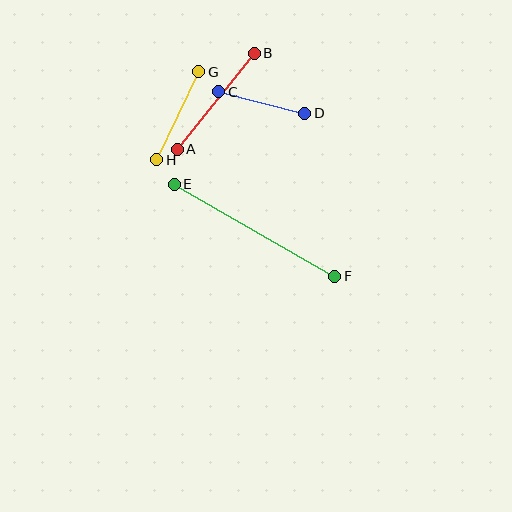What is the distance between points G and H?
The distance is approximately 98 pixels.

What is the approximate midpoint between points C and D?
The midpoint is at approximately (262, 102) pixels.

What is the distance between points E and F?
The distance is approximately 185 pixels.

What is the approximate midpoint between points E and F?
The midpoint is at approximately (255, 230) pixels.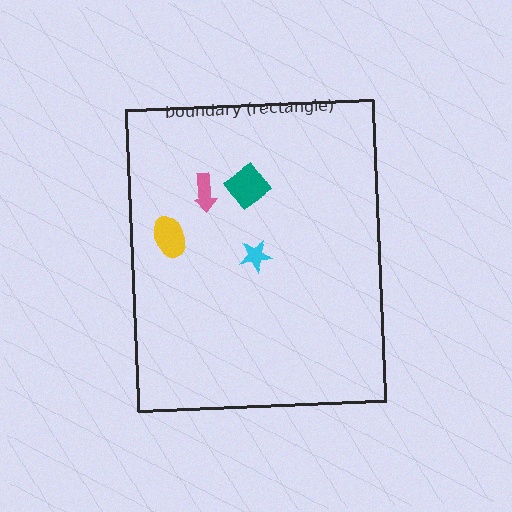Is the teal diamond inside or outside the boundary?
Inside.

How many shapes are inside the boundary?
4 inside, 0 outside.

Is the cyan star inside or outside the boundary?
Inside.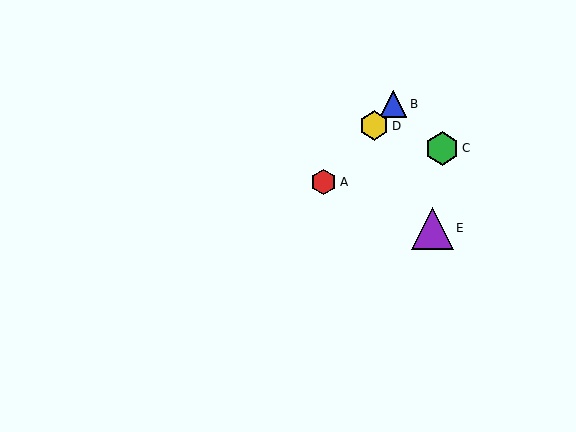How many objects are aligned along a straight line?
3 objects (A, B, D) are aligned along a straight line.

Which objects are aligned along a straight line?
Objects A, B, D are aligned along a straight line.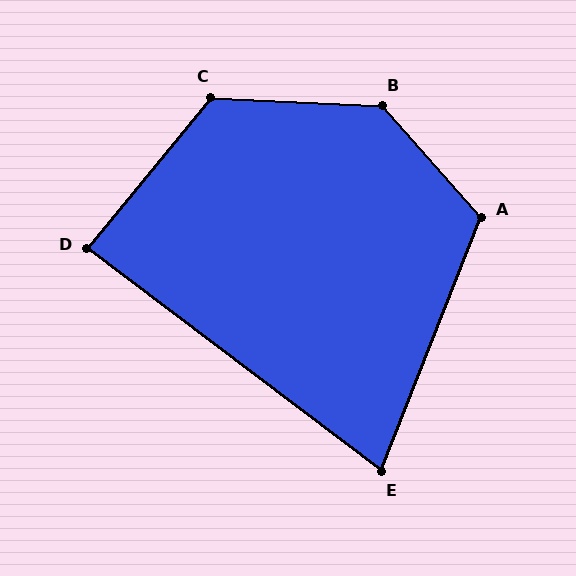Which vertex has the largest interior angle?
B, at approximately 134 degrees.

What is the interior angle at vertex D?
Approximately 87 degrees (approximately right).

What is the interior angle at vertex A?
Approximately 117 degrees (obtuse).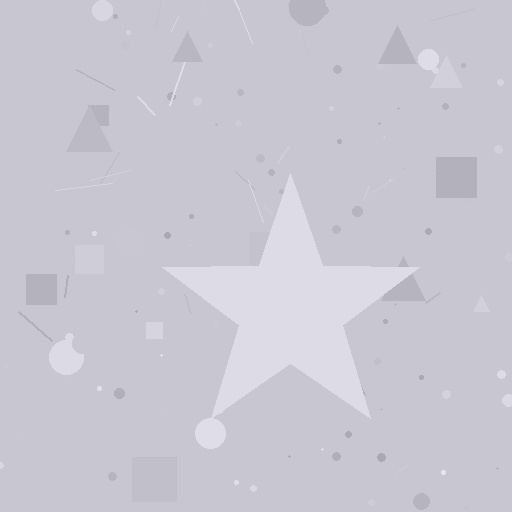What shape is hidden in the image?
A star is hidden in the image.